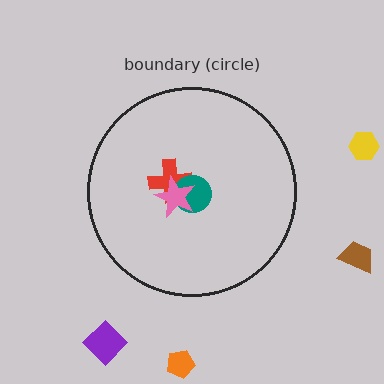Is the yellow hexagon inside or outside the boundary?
Outside.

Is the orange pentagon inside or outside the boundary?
Outside.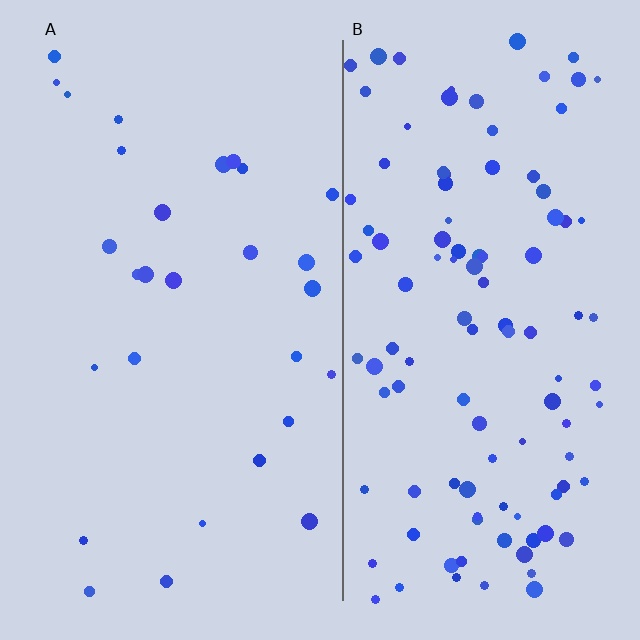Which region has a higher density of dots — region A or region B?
B (the right).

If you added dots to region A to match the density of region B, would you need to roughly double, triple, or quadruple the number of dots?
Approximately quadruple.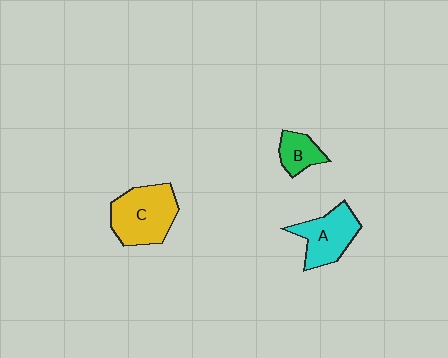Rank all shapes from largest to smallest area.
From largest to smallest: C (yellow), A (cyan), B (green).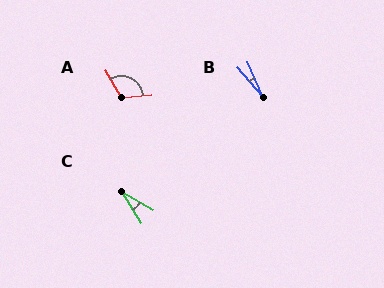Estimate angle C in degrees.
Approximately 29 degrees.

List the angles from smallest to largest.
B (16°), C (29°), A (114°).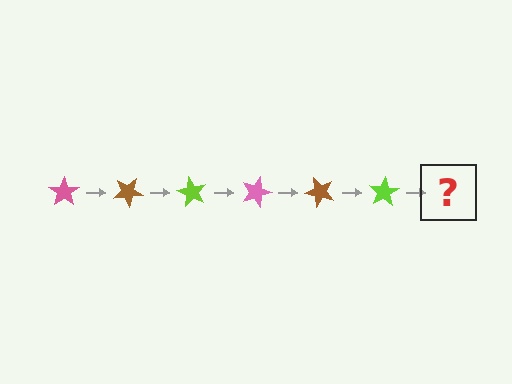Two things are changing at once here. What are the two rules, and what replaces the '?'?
The two rules are that it rotates 30 degrees each step and the color cycles through pink, brown, and lime. The '?' should be a pink star, rotated 180 degrees from the start.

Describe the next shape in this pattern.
It should be a pink star, rotated 180 degrees from the start.